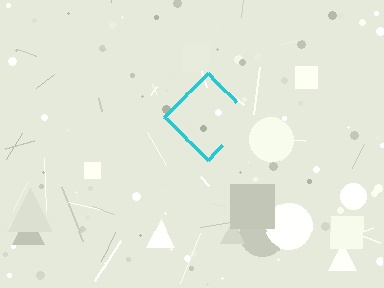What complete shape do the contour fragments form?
The contour fragments form a diamond.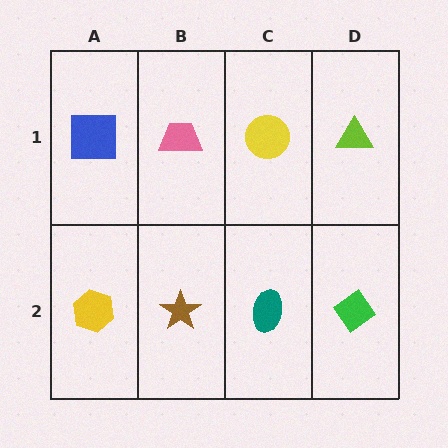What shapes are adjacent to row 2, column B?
A pink trapezoid (row 1, column B), a yellow hexagon (row 2, column A), a teal ellipse (row 2, column C).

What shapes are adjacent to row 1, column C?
A teal ellipse (row 2, column C), a pink trapezoid (row 1, column B), a lime triangle (row 1, column D).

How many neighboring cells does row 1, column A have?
2.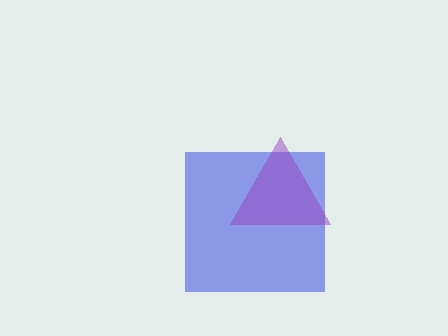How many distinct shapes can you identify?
There are 2 distinct shapes: a blue square, a purple triangle.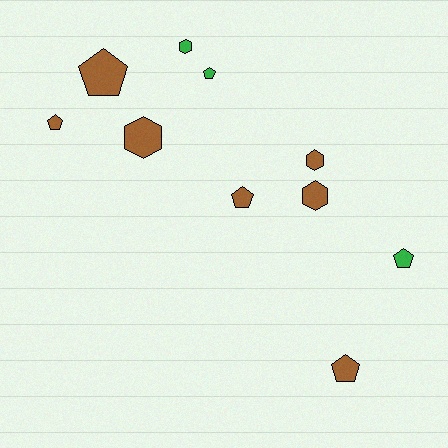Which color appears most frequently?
Brown, with 7 objects.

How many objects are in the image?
There are 10 objects.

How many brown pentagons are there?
There are 4 brown pentagons.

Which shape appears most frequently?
Pentagon, with 6 objects.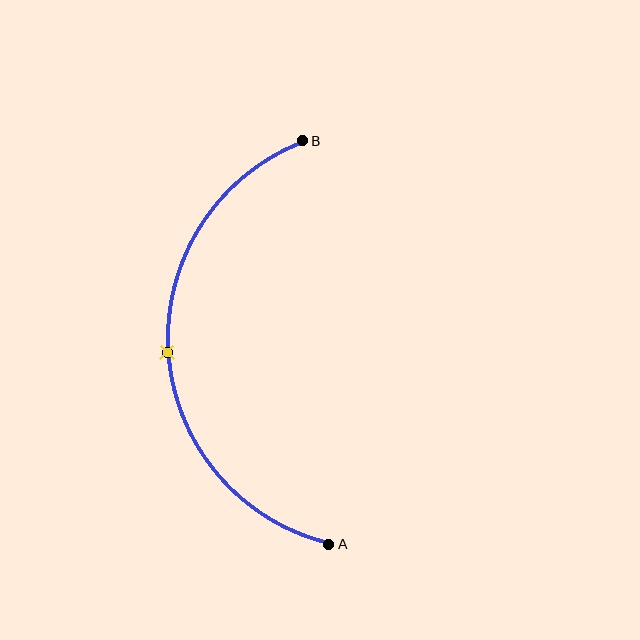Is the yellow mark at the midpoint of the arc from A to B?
Yes. The yellow mark lies on the arc at equal arc-length from both A and B — it is the arc midpoint.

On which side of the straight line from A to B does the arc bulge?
The arc bulges to the left of the straight line connecting A and B.